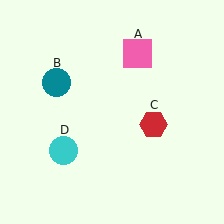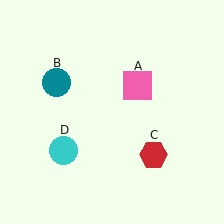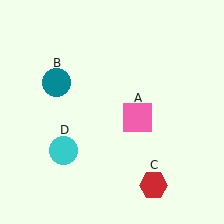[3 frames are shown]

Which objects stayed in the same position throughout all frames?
Teal circle (object B) and cyan circle (object D) remained stationary.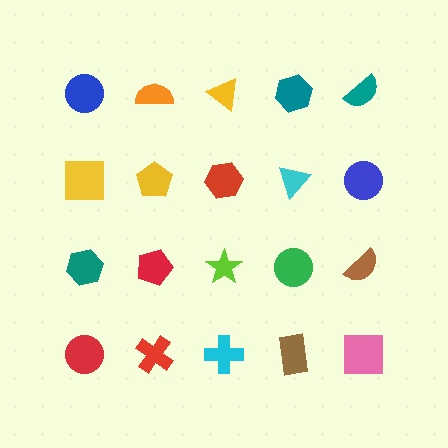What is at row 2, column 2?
A yellow pentagon.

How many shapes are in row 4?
5 shapes.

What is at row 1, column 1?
A blue circle.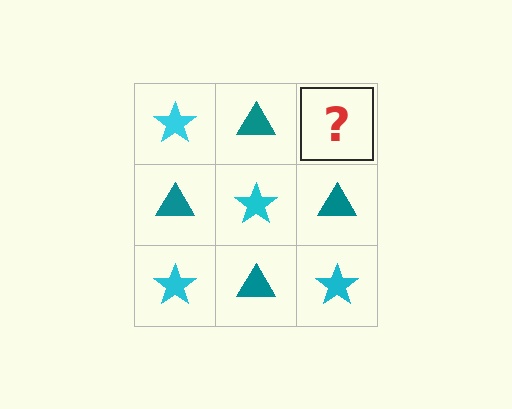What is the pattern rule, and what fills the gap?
The rule is that it alternates cyan star and teal triangle in a checkerboard pattern. The gap should be filled with a cyan star.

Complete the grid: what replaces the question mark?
The question mark should be replaced with a cyan star.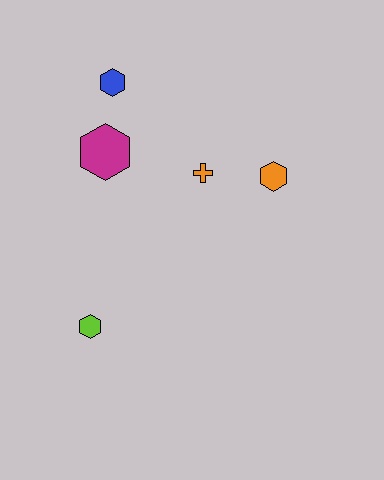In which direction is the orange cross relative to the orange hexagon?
The orange cross is to the left of the orange hexagon.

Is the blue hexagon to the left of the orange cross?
Yes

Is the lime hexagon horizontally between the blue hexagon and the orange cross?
No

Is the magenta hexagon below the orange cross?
No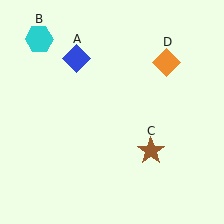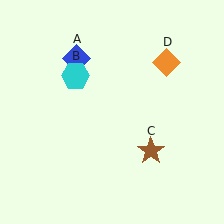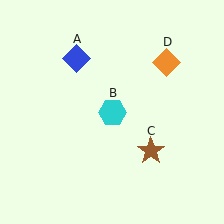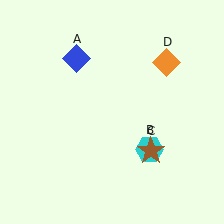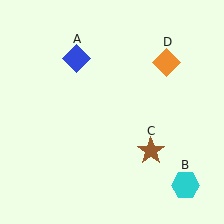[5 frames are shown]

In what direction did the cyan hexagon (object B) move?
The cyan hexagon (object B) moved down and to the right.